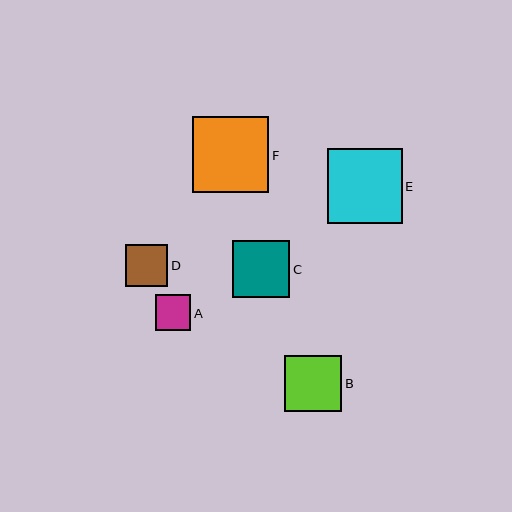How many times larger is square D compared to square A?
Square D is approximately 1.2 times the size of square A.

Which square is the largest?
Square F is the largest with a size of approximately 76 pixels.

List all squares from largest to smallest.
From largest to smallest: F, E, C, B, D, A.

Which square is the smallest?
Square A is the smallest with a size of approximately 36 pixels.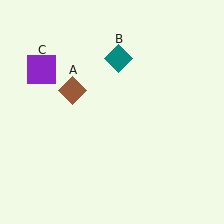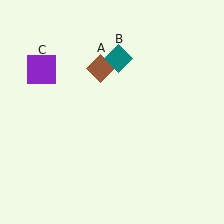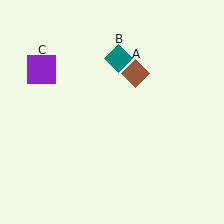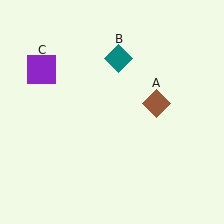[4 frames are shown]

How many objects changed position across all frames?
1 object changed position: brown diamond (object A).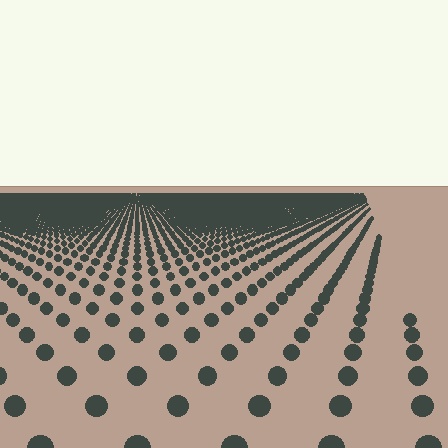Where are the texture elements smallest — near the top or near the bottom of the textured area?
Near the top.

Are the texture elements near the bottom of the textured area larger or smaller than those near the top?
Larger. Near the bottom, elements are closer to the viewer and appear at a bigger on-screen size.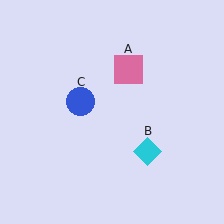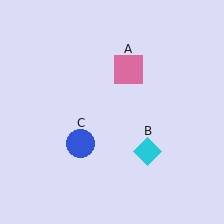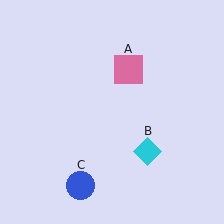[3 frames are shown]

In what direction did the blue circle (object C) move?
The blue circle (object C) moved down.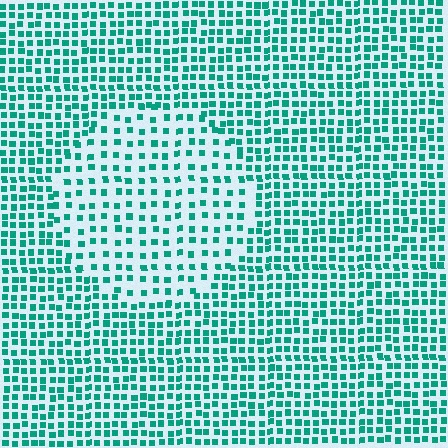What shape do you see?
I see a circle.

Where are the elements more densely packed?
The elements are more densely packed outside the circle boundary.